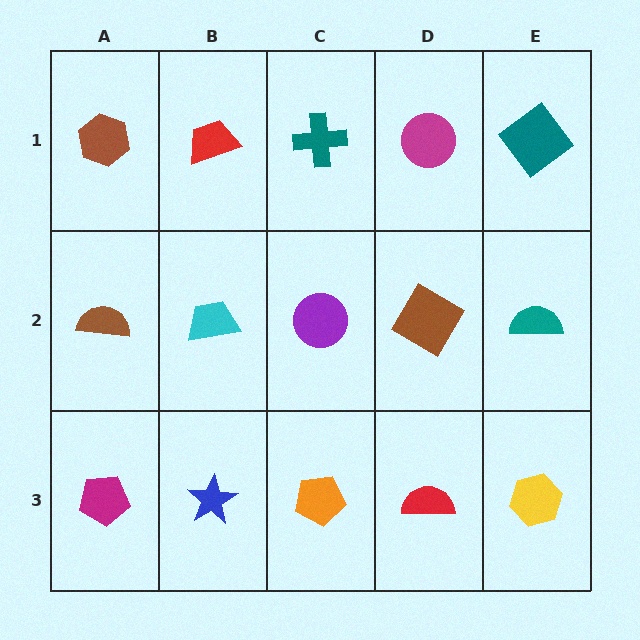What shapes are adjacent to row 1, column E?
A teal semicircle (row 2, column E), a magenta circle (row 1, column D).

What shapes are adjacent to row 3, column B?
A cyan trapezoid (row 2, column B), a magenta pentagon (row 3, column A), an orange pentagon (row 3, column C).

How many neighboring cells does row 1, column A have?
2.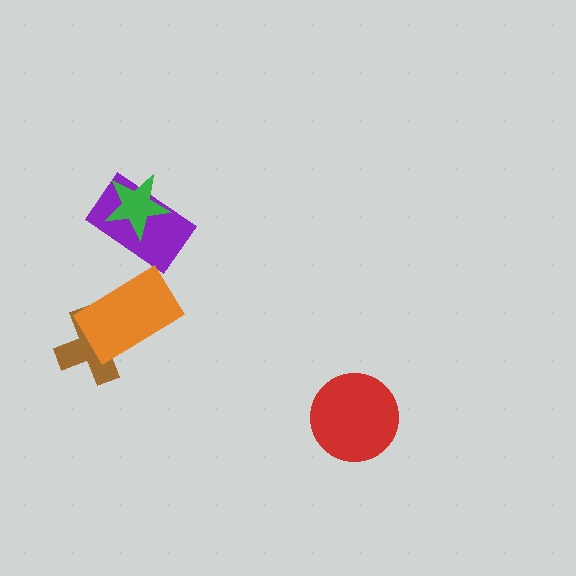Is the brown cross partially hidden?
Yes, it is partially covered by another shape.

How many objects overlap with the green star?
1 object overlaps with the green star.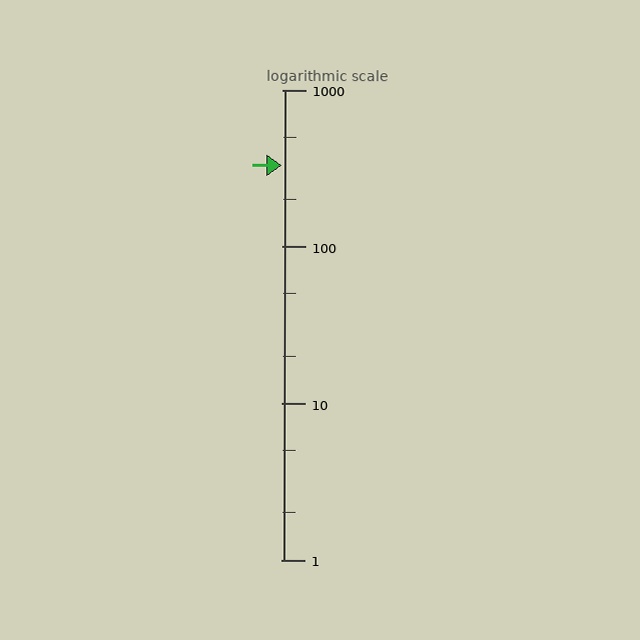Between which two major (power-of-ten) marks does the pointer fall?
The pointer is between 100 and 1000.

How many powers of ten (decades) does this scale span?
The scale spans 3 decades, from 1 to 1000.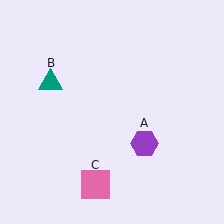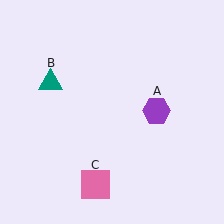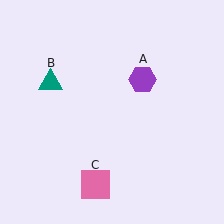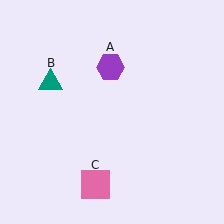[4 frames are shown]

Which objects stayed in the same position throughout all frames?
Teal triangle (object B) and pink square (object C) remained stationary.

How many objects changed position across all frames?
1 object changed position: purple hexagon (object A).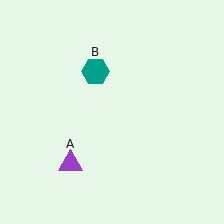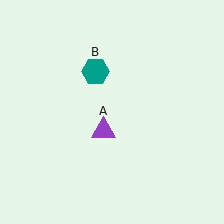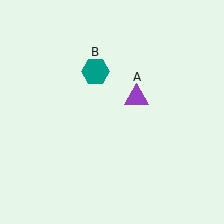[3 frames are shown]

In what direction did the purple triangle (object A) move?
The purple triangle (object A) moved up and to the right.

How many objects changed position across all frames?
1 object changed position: purple triangle (object A).